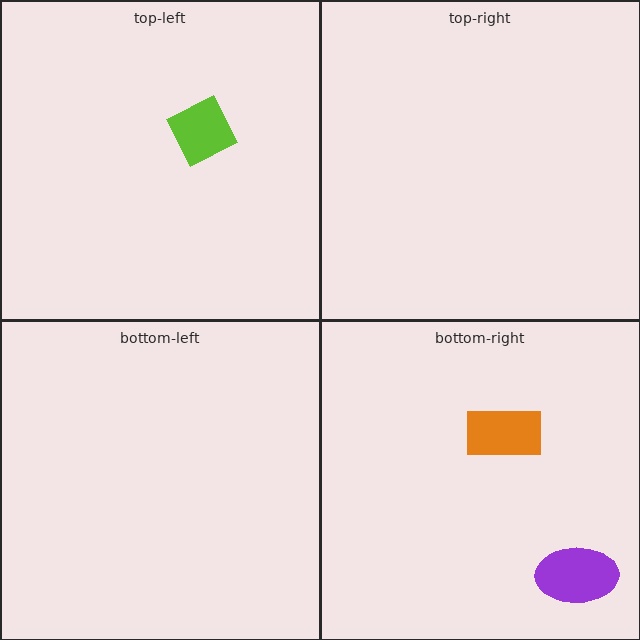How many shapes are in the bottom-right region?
2.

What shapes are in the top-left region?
The lime diamond.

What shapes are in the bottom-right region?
The orange rectangle, the purple ellipse.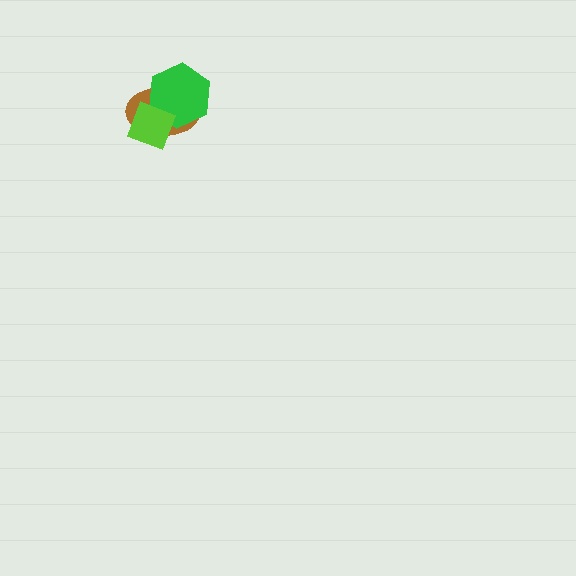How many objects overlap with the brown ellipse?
2 objects overlap with the brown ellipse.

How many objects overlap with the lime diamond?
2 objects overlap with the lime diamond.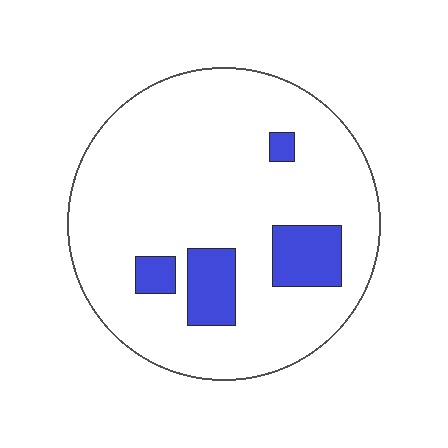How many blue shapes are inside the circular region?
4.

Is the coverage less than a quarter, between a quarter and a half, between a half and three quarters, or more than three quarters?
Less than a quarter.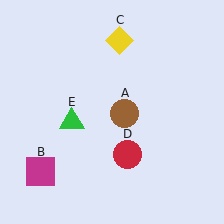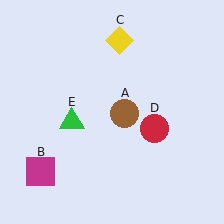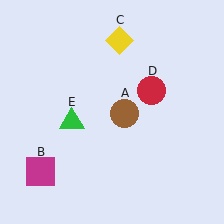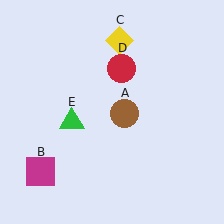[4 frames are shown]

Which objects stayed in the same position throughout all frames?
Brown circle (object A) and magenta square (object B) and yellow diamond (object C) and green triangle (object E) remained stationary.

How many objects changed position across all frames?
1 object changed position: red circle (object D).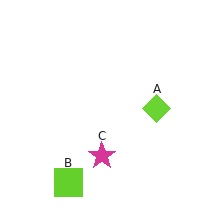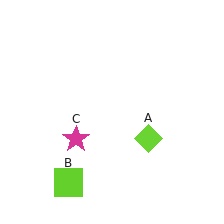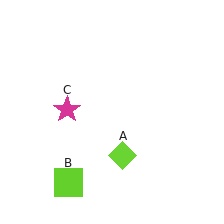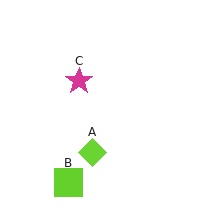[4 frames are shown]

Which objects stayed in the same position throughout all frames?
Lime square (object B) remained stationary.